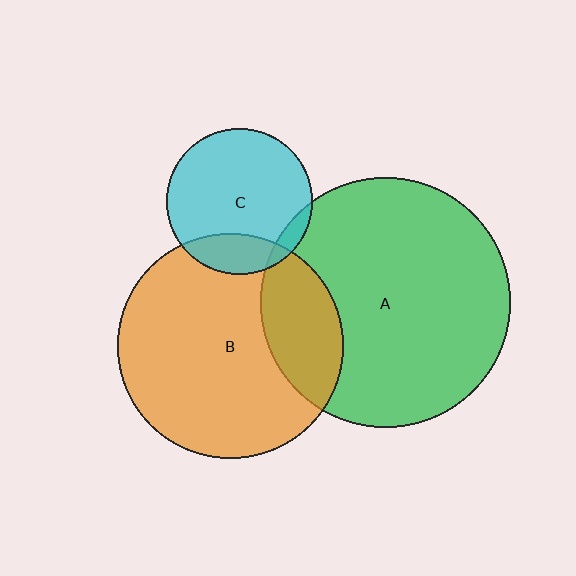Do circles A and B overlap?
Yes.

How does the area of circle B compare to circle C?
Approximately 2.4 times.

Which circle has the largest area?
Circle A (green).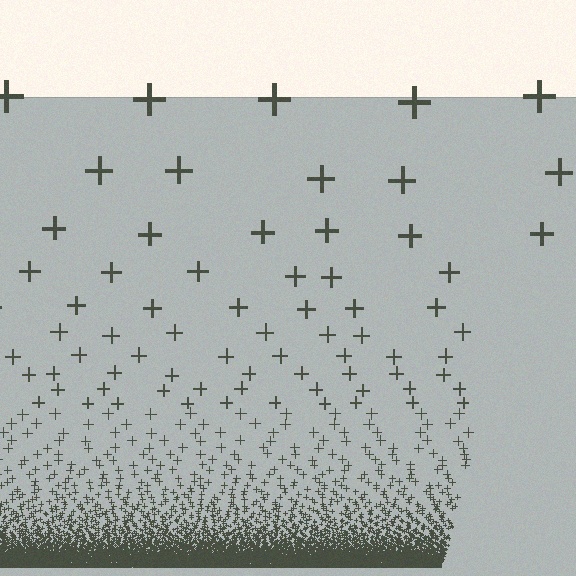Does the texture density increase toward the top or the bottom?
Density increases toward the bottom.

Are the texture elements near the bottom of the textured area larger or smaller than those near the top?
Smaller. The gradient is inverted — elements near the bottom are smaller and denser.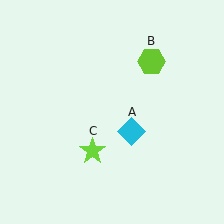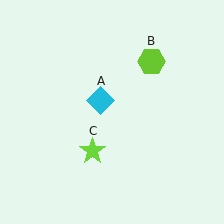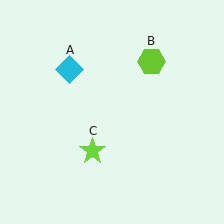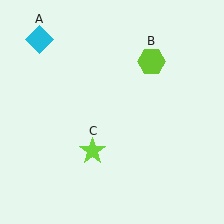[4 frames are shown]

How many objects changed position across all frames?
1 object changed position: cyan diamond (object A).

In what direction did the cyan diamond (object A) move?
The cyan diamond (object A) moved up and to the left.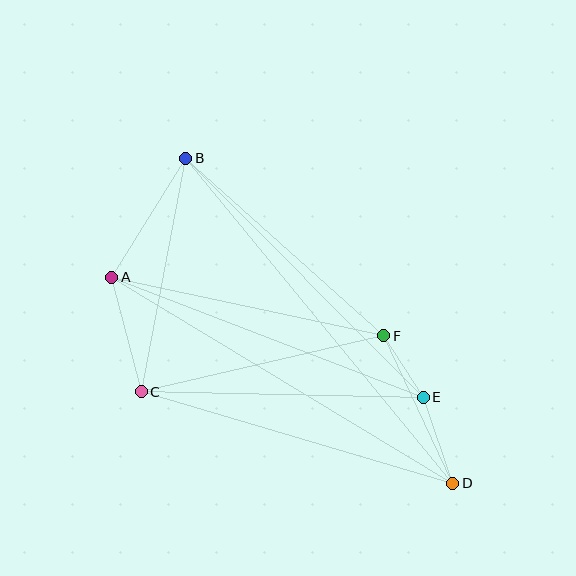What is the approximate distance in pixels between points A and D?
The distance between A and D is approximately 398 pixels.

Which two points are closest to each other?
Points E and F are closest to each other.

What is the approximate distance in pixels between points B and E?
The distance between B and E is approximately 337 pixels.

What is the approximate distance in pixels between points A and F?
The distance between A and F is approximately 278 pixels.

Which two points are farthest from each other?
Points B and D are farthest from each other.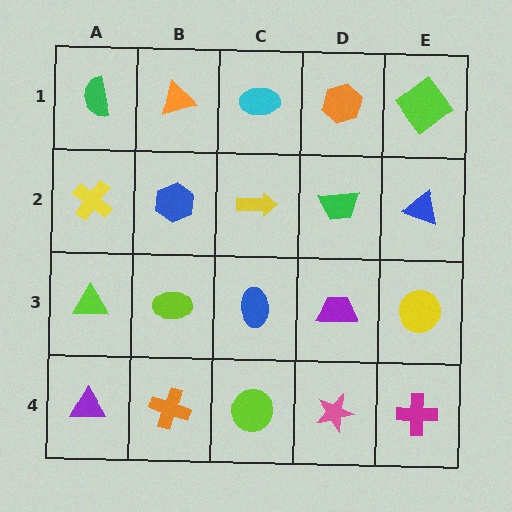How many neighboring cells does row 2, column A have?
3.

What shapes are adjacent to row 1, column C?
A yellow arrow (row 2, column C), an orange triangle (row 1, column B), an orange hexagon (row 1, column D).